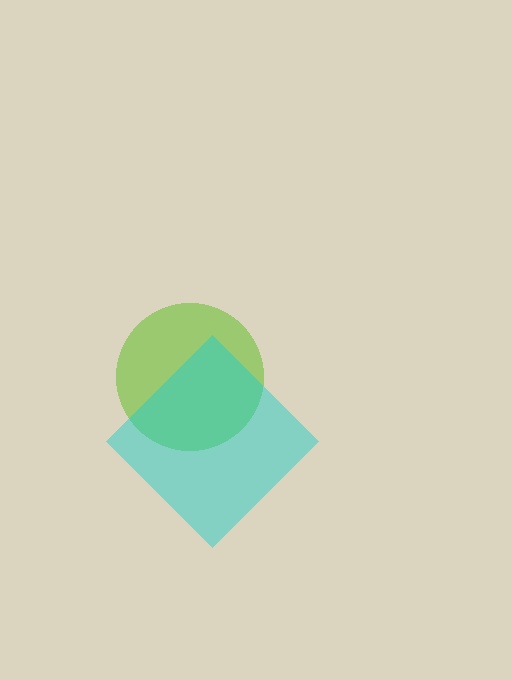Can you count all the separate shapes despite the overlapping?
Yes, there are 2 separate shapes.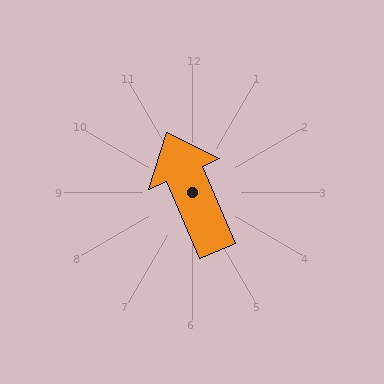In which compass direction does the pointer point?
Northwest.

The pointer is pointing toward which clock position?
Roughly 11 o'clock.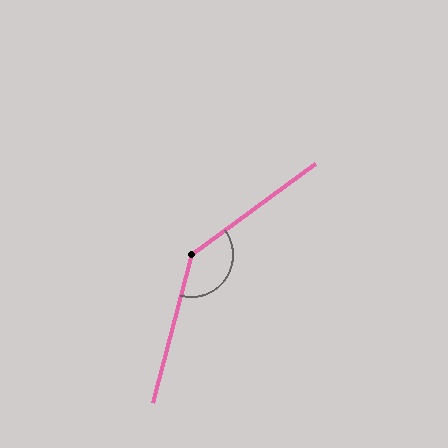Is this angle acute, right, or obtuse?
It is obtuse.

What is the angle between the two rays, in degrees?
Approximately 141 degrees.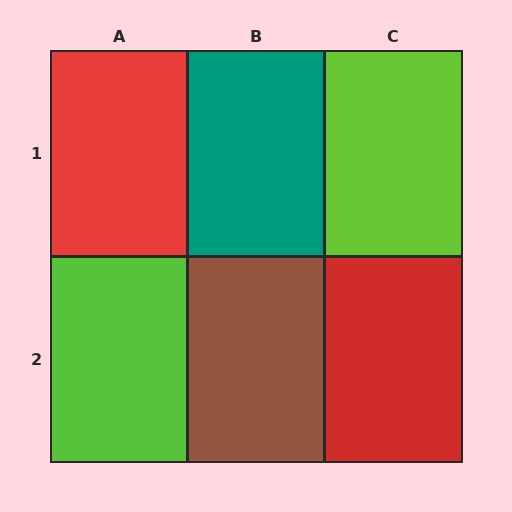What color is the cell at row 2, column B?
Brown.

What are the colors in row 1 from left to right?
Red, teal, lime.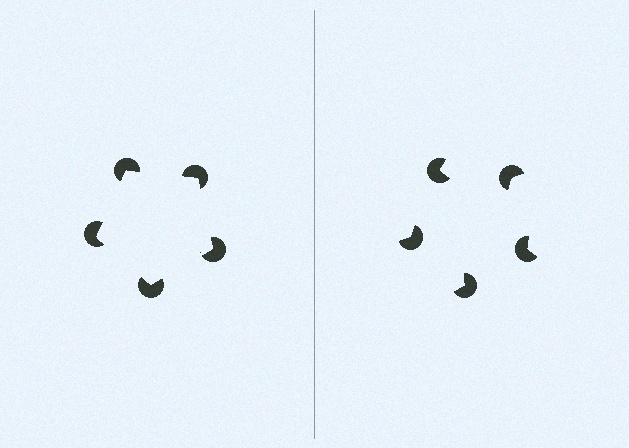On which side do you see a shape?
An illusory pentagon appears on the left side. On the right side the wedge cuts are rotated, so no coherent shape forms.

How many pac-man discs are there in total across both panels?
10 — 5 on each side.